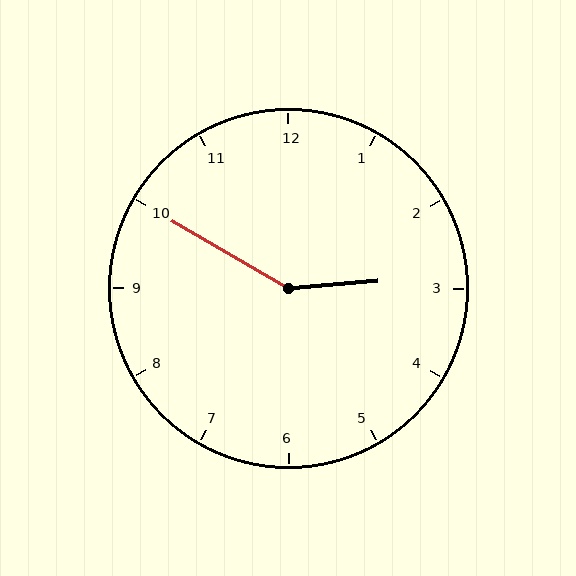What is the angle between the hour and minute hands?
Approximately 145 degrees.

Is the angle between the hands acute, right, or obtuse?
It is obtuse.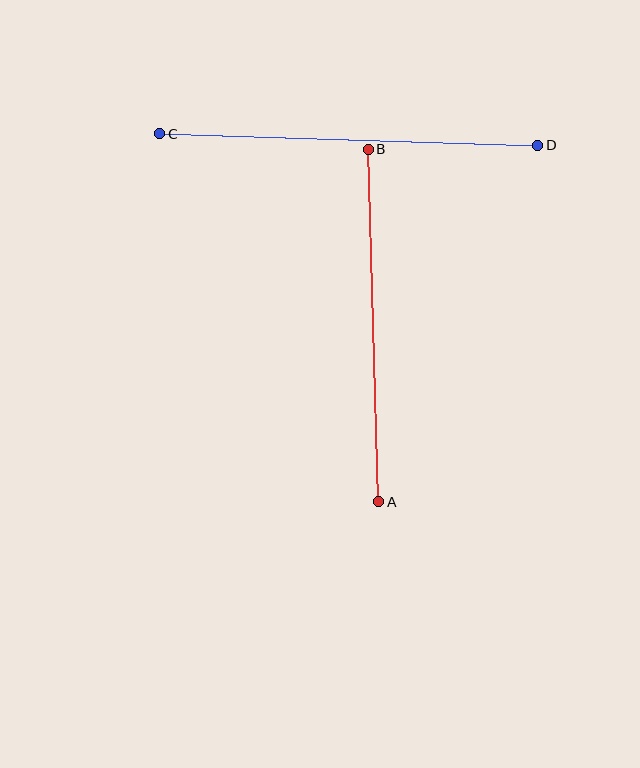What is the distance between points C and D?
The distance is approximately 378 pixels.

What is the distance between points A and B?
The distance is approximately 353 pixels.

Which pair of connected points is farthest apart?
Points C and D are farthest apart.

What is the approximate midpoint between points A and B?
The midpoint is at approximately (374, 326) pixels.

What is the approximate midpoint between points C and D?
The midpoint is at approximately (349, 140) pixels.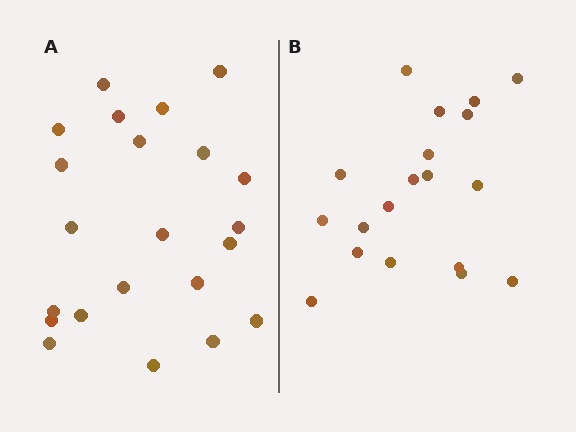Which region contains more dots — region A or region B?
Region A (the left region) has more dots.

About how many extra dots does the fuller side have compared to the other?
Region A has just a few more — roughly 2 or 3 more dots than region B.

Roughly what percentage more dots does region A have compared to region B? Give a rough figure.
About 15% more.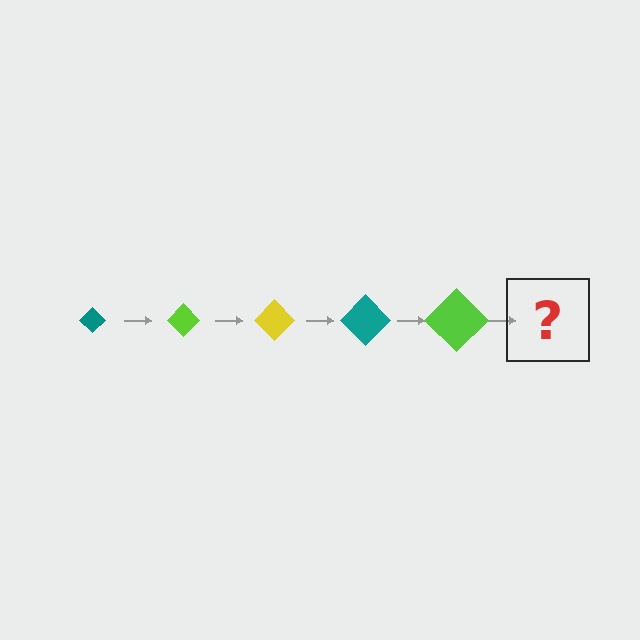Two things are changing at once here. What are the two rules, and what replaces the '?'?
The two rules are that the diamond grows larger each step and the color cycles through teal, lime, and yellow. The '?' should be a yellow diamond, larger than the previous one.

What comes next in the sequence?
The next element should be a yellow diamond, larger than the previous one.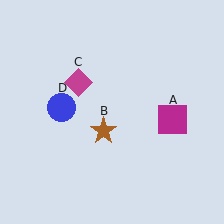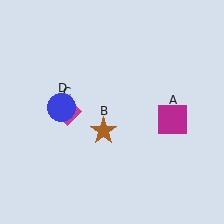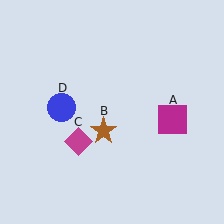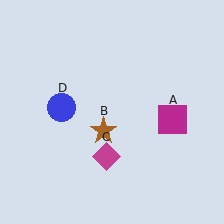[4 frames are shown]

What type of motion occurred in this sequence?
The magenta diamond (object C) rotated counterclockwise around the center of the scene.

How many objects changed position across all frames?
1 object changed position: magenta diamond (object C).